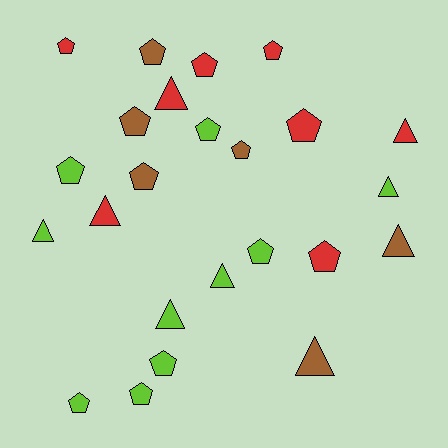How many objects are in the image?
There are 24 objects.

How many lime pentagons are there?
There are 6 lime pentagons.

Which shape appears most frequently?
Pentagon, with 15 objects.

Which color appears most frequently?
Lime, with 10 objects.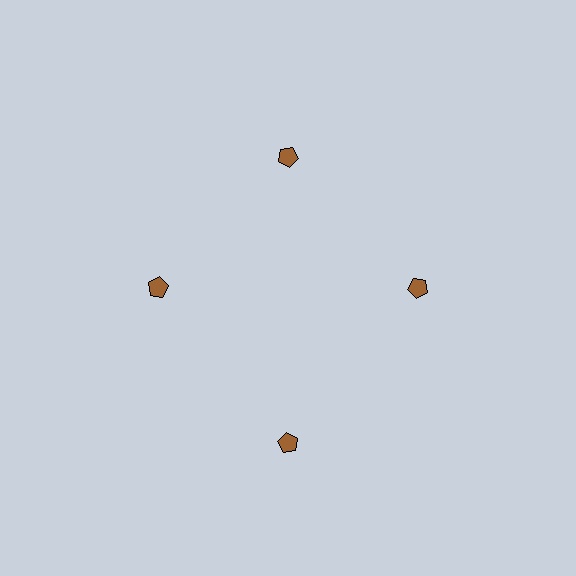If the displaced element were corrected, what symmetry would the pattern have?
It would have 4-fold rotational symmetry — the pattern would map onto itself every 90 degrees.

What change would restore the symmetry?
The symmetry would be restored by moving it inward, back onto the ring so that all 4 pentagons sit at equal angles and equal distance from the center.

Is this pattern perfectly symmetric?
No. The 4 brown pentagons are arranged in a ring, but one element near the 6 o'clock position is pushed outward from the center, breaking the 4-fold rotational symmetry.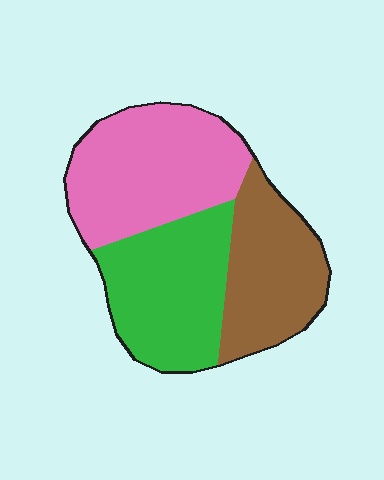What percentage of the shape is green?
Green covers around 35% of the shape.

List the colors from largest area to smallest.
From largest to smallest: pink, green, brown.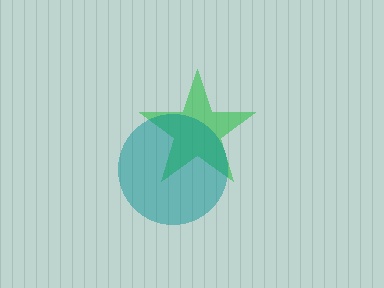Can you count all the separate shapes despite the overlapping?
Yes, there are 2 separate shapes.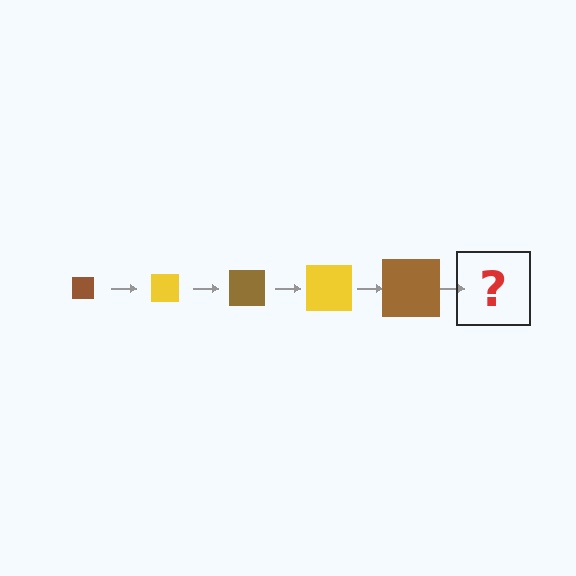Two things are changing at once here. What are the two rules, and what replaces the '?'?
The two rules are that the square grows larger each step and the color cycles through brown and yellow. The '?' should be a yellow square, larger than the previous one.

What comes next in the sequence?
The next element should be a yellow square, larger than the previous one.